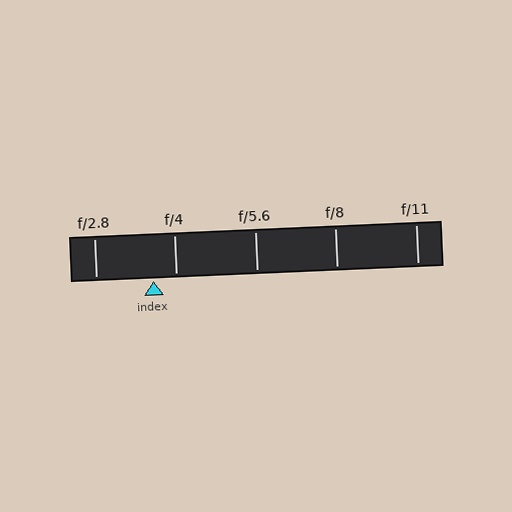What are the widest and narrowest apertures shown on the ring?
The widest aperture shown is f/2.8 and the narrowest is f/11.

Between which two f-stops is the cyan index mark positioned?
The index mark is between f/2.8 and f/4.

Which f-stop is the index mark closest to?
The index mark is closest to f/4.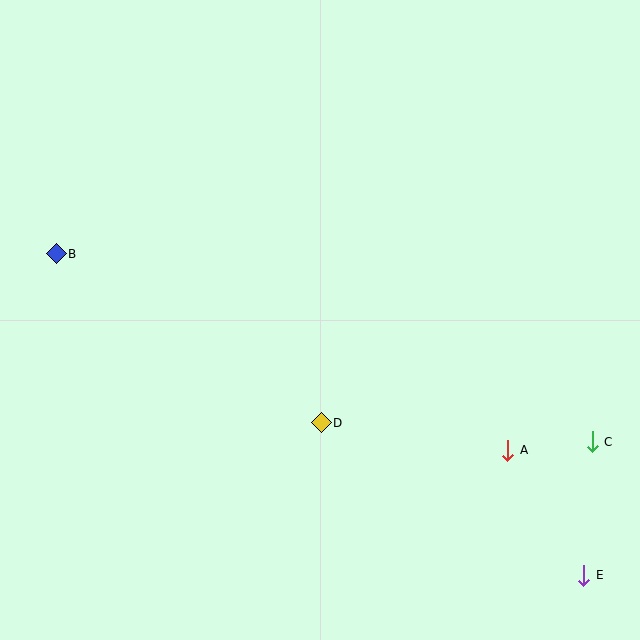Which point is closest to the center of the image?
Point D at (321, 423) is closest to the center.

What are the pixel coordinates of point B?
Point B is at (56, 254).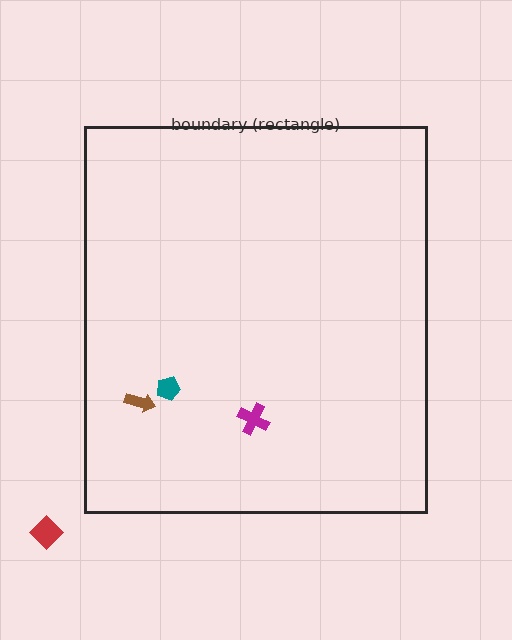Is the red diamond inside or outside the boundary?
Outside.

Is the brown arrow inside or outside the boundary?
Inside.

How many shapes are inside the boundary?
3 inside, 1 outside.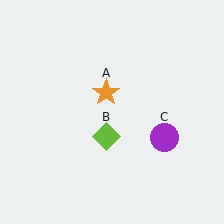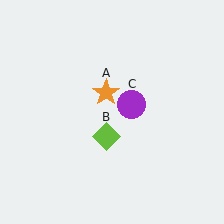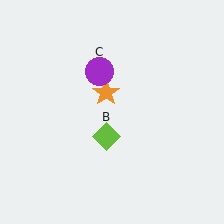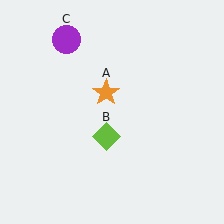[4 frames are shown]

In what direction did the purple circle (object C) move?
The purple circle (object C) moved up and to the left.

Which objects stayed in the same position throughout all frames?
Orange star (object A) and lime diamond (object B) remained stationary.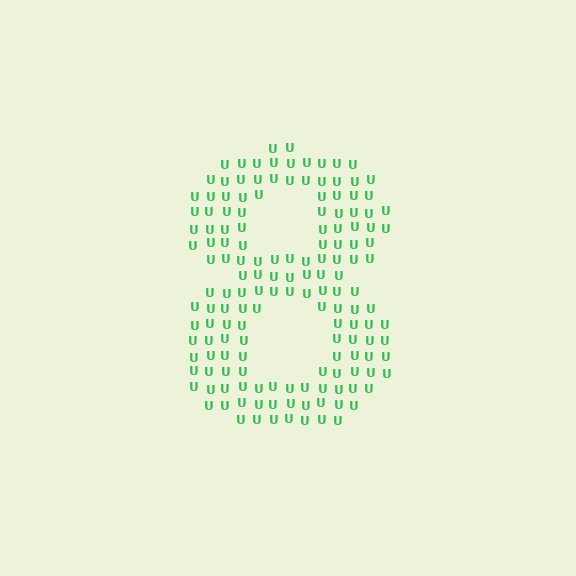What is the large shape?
The large shape is the digit 8.